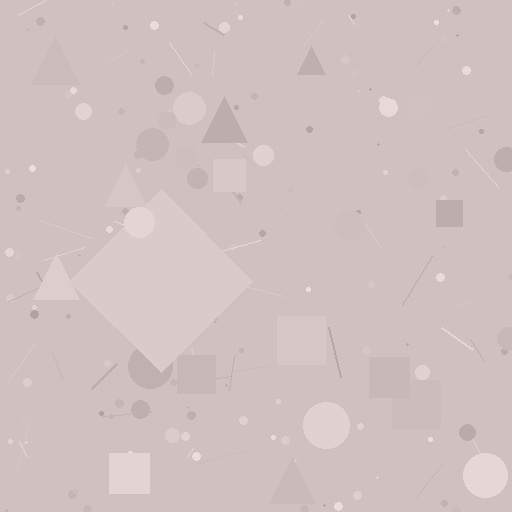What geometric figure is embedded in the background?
A diamond is embedded in the background.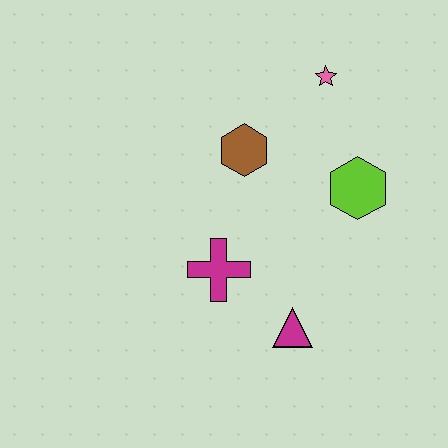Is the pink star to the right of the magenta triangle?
Yes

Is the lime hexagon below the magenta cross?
No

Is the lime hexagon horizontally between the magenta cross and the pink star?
No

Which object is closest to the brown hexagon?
The pink star is closest to the brown hexagon.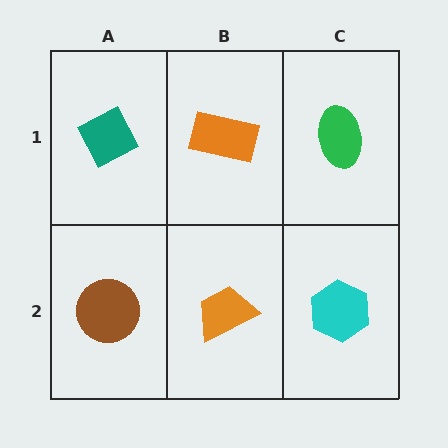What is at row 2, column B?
An orange trapezoid.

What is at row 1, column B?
An orange rectangle.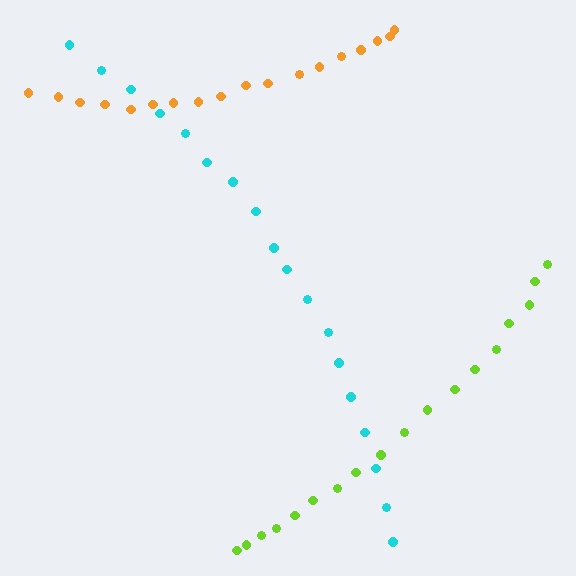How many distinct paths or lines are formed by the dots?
There are 3 distinct paths.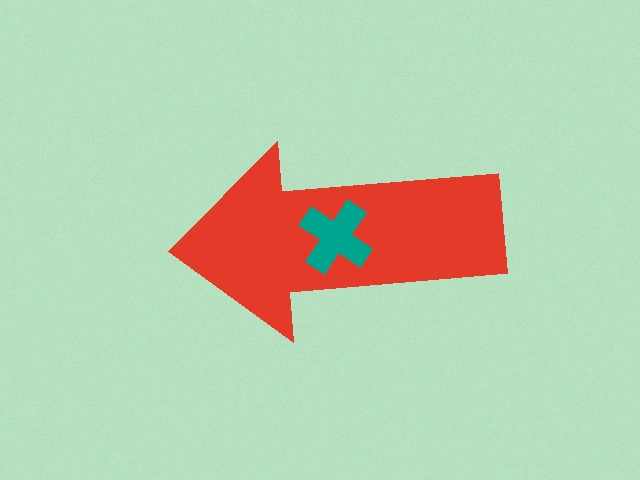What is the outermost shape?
The red arrow.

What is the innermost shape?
The teal cross.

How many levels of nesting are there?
2.